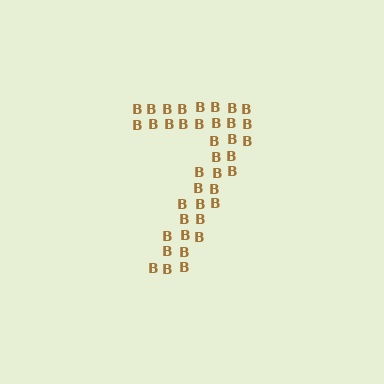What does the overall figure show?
The overall figure shows the digit 7.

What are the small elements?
The small elements are letter B's.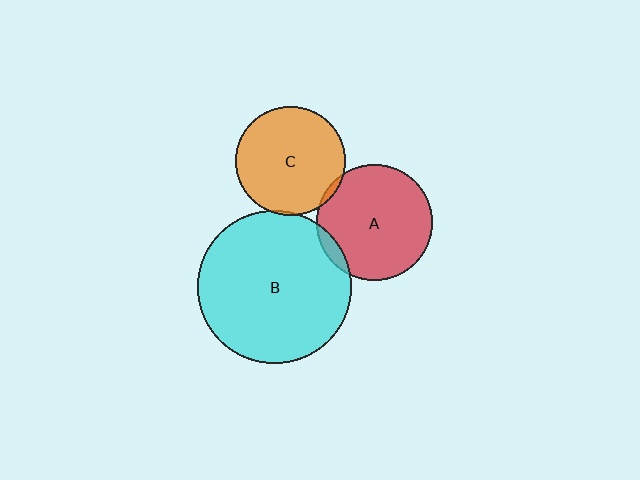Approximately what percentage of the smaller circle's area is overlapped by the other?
Approximately 5%.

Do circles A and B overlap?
Yes.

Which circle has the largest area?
Circle B (cyan).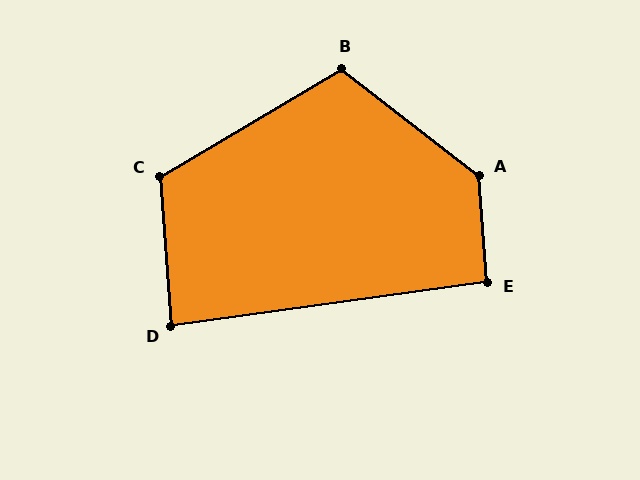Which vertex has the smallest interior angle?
D, at approximately 86 degrees.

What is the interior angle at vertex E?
Approximately 94 degrees (approximately right).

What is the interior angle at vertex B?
Approximately 112 degrees (obtuse).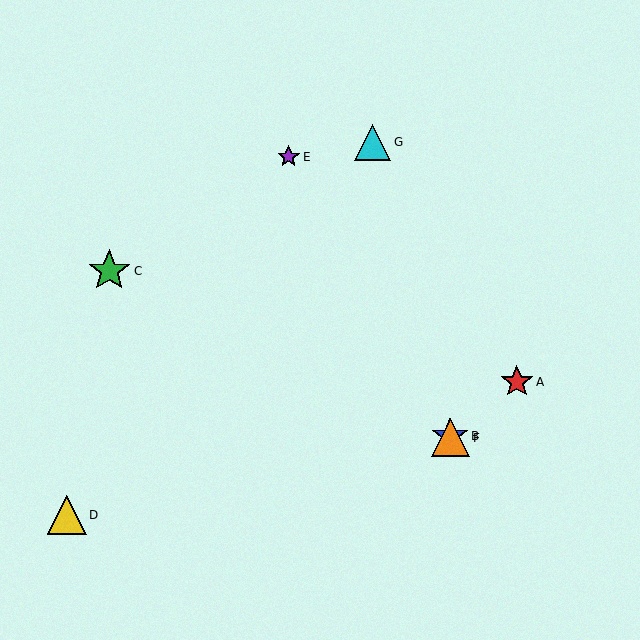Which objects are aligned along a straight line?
Objects B, E, F are aligned along a straight line.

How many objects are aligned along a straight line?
3 objects (B, E, F) are aligned along a straight line.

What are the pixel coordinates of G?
Object G is at (372, 142).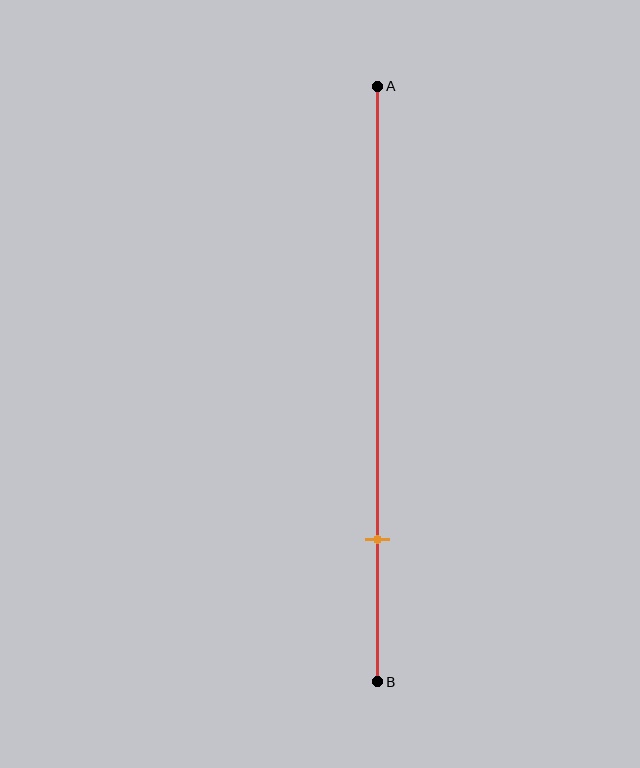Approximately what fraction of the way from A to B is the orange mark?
The orange mark is approximately 75% of the way from A to B.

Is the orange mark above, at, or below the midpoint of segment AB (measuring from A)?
The orange mark is below the midpoint of segment AB.